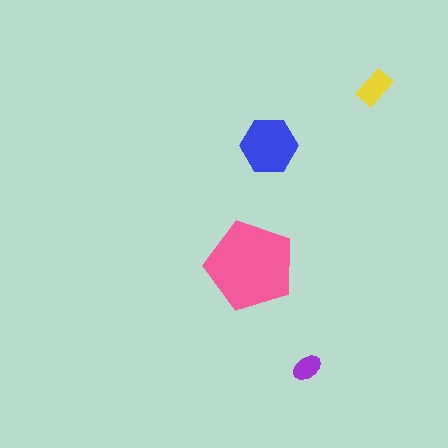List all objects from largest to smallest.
The pink pentagon, the blue hexagon, the yellow rectangle, the purple ellipse.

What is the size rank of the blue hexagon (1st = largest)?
2nd.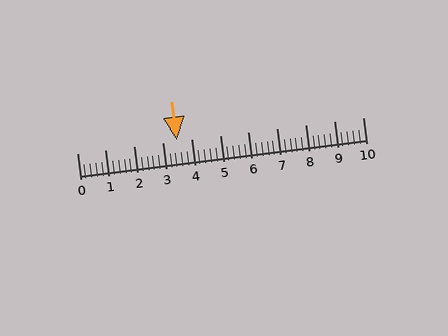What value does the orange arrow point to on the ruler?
The orange arrow points to approximately 3.5.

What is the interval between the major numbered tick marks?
The major tick marks are spaced 1 units apart.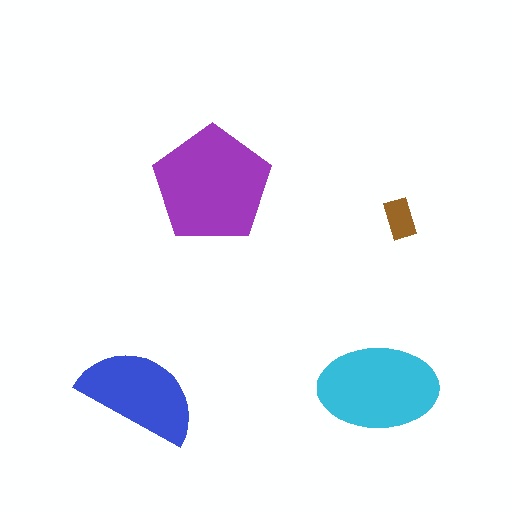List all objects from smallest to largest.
The brown rectangle, the blue semicircle, the cyan ellipse, the purple pentagon.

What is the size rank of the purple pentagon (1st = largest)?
1st.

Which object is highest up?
The purple pentagon is topmost.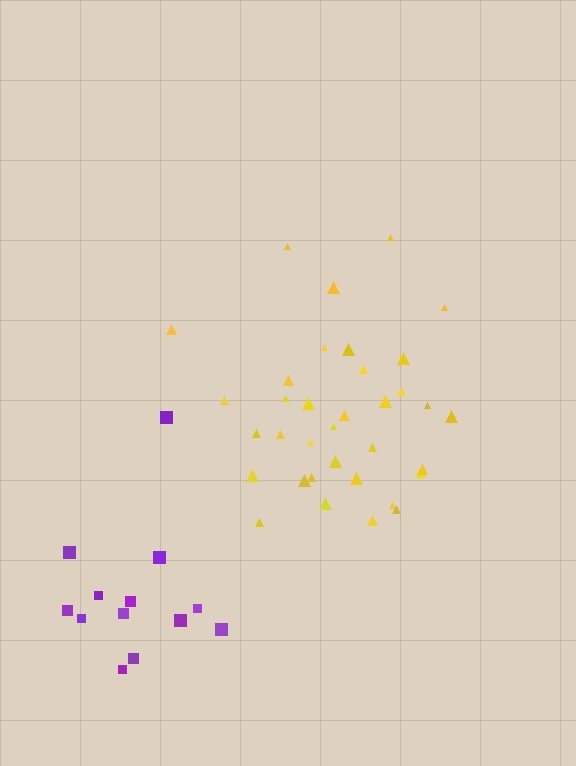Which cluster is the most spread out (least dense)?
Purple.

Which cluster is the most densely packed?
Yellow.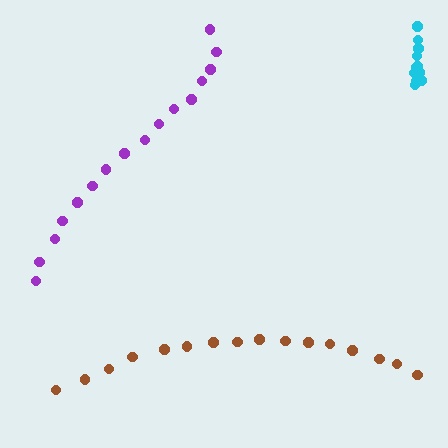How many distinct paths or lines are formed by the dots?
There are 3 distinct paths.